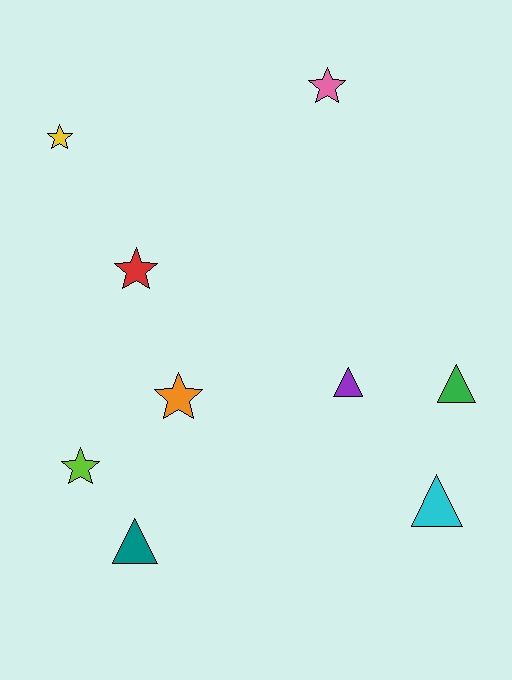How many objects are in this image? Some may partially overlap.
There are 9 objects.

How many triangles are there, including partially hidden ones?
There are 4 triangles.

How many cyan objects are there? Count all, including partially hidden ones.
There is 1 cyan object.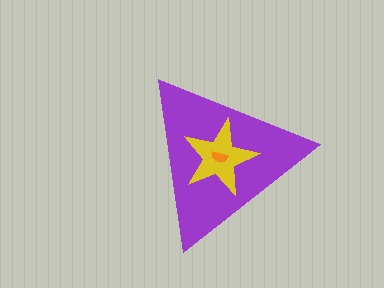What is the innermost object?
The orange semicircle.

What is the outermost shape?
The purple triangle.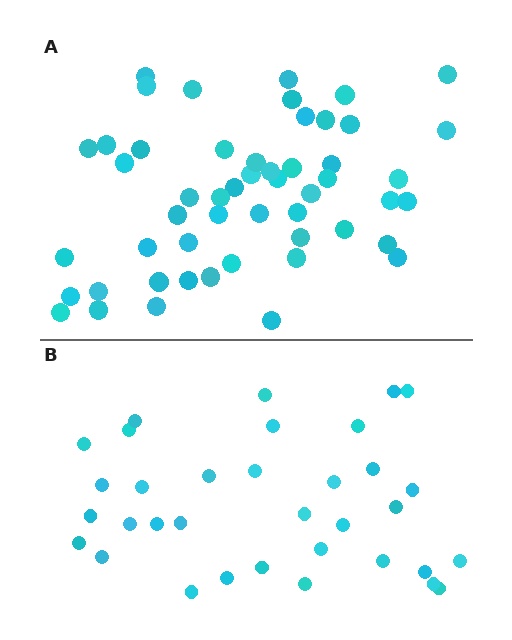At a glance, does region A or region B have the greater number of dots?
Region A (the top region) has more dots.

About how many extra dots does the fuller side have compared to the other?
Region A has approximately 20 more dots than region B.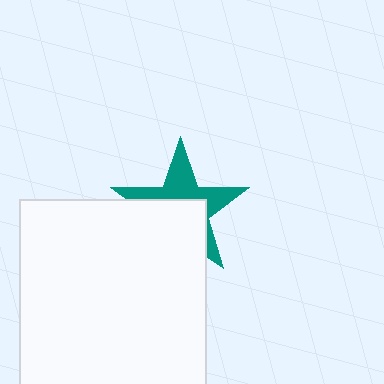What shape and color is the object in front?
The object in front is a white square.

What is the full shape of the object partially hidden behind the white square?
The partially hidden object is a teal star.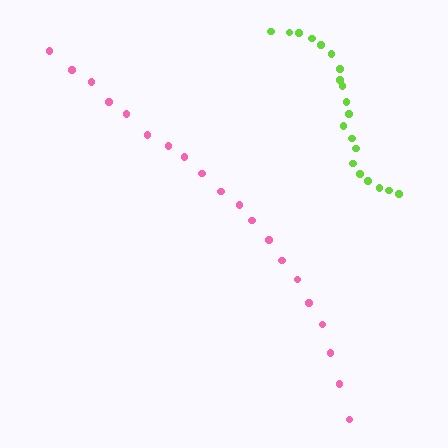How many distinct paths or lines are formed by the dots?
There are 2 distinct paths.